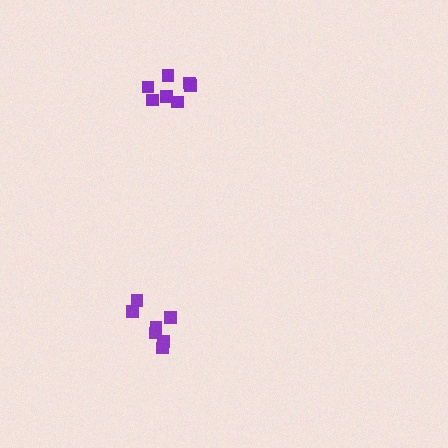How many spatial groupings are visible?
There are 2 spatial groupings.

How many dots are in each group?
Group 1: 7 dots, Group 2: 7 dots (14 total).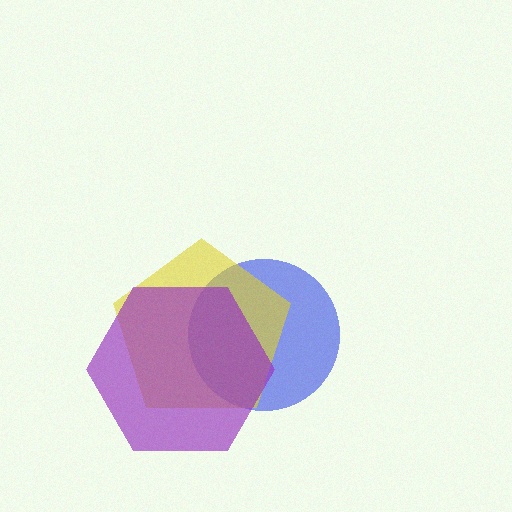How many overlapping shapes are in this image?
There are 3 overlapping shapes in the image.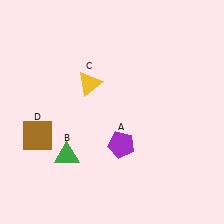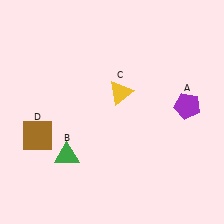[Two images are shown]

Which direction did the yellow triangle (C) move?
The yellow triangle (C) moved right.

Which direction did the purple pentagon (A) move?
The purple pentagon (A) moved right.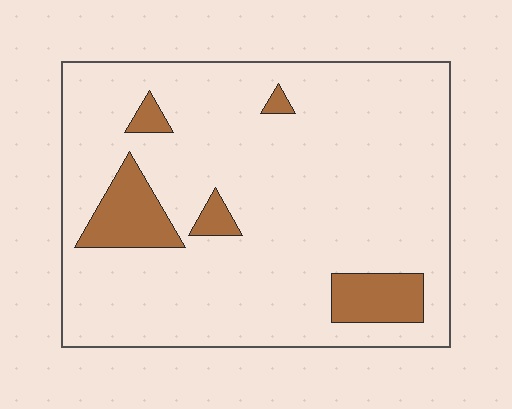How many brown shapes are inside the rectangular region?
5.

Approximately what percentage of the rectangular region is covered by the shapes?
Approximately 10%.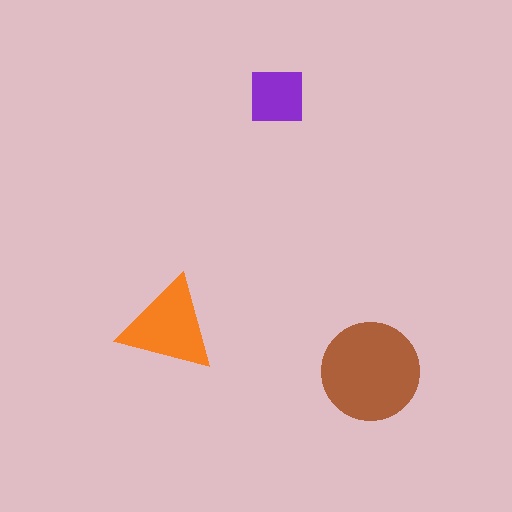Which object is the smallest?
The purple square.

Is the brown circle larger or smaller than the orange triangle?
Larger.